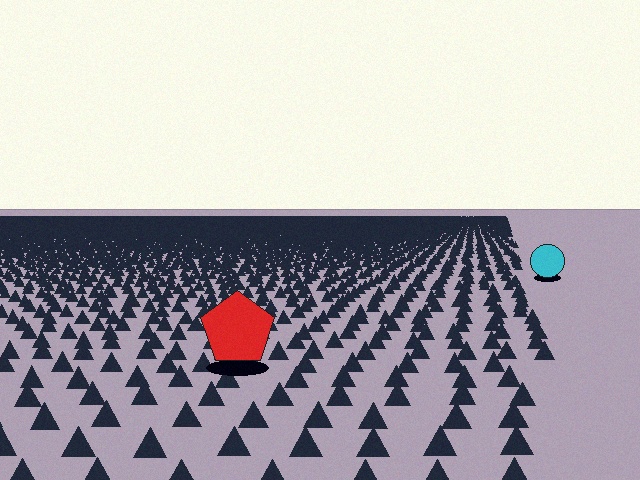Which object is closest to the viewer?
The red pentagon is closest. The texture marks near it are larger and more spread out.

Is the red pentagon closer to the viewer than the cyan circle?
Yes. The red pentagon is closer — you can tell from the texture gradient: the ground texture is coarser near it.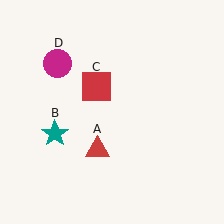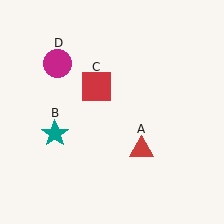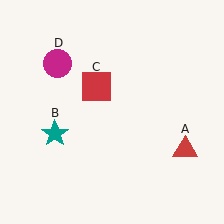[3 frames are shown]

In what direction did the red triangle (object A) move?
The red triangle (object A) moved right.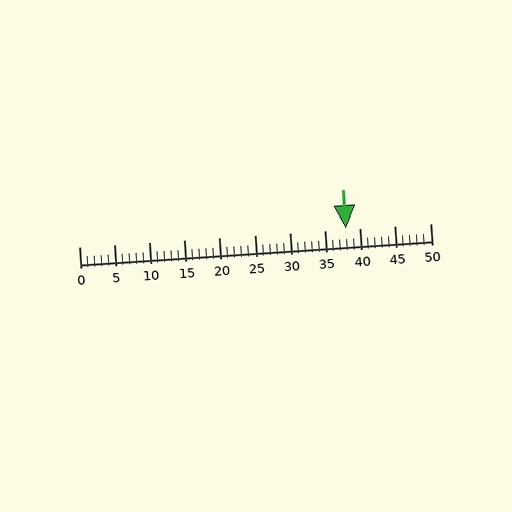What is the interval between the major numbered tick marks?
The major tick marks are spaced 5 units apart.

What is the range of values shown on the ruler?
The ruler shows values from 0 to 50.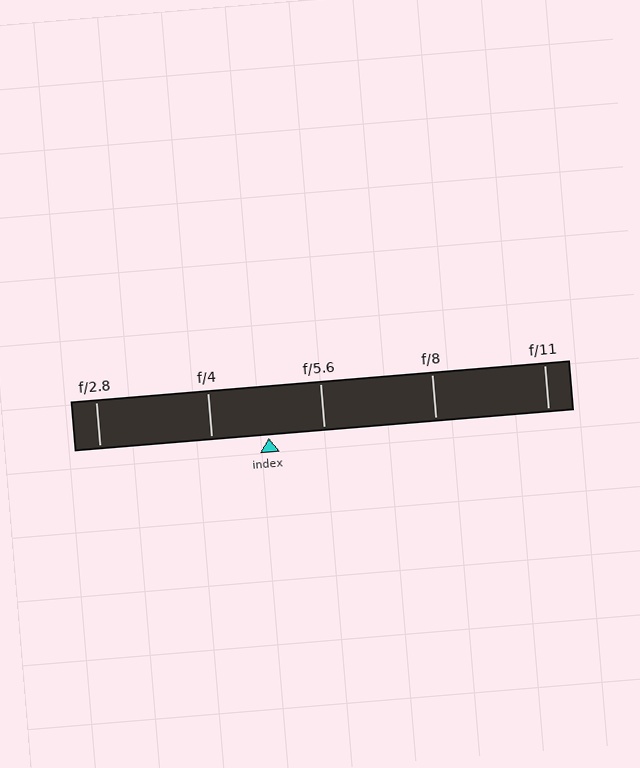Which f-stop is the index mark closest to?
The index mark is closest to f/5.6.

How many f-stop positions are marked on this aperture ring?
There are 5 f-stop positions marked.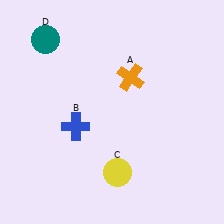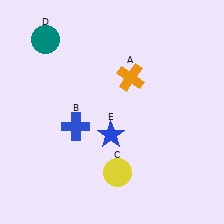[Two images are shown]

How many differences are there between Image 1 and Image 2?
There is 1 difference between the two images.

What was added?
A blue star (E) was added in Image 2.